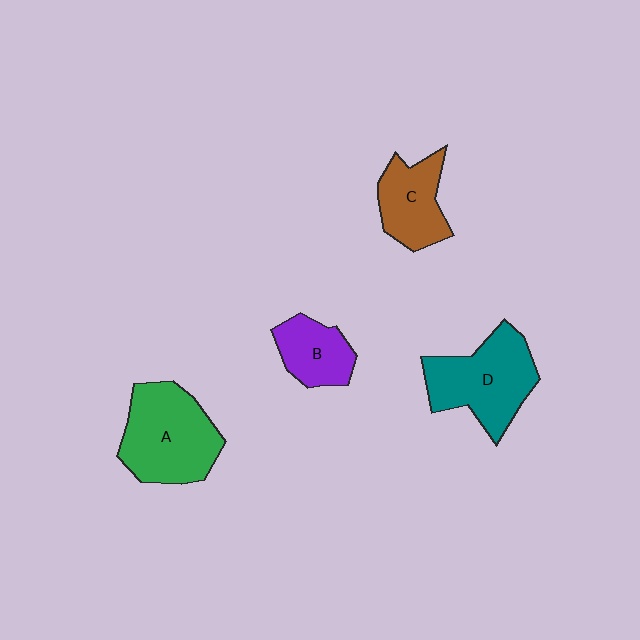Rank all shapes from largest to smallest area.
From largest to smallest: A (green), D (teal), C (brown), B (purple).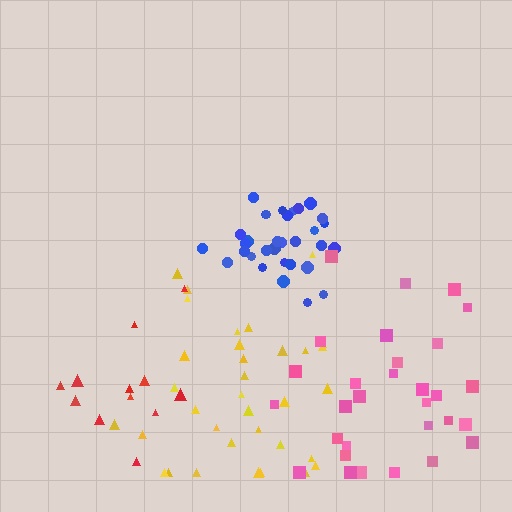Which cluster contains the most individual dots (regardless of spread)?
Yellow (35).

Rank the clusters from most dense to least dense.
blue, yellow, red, pink.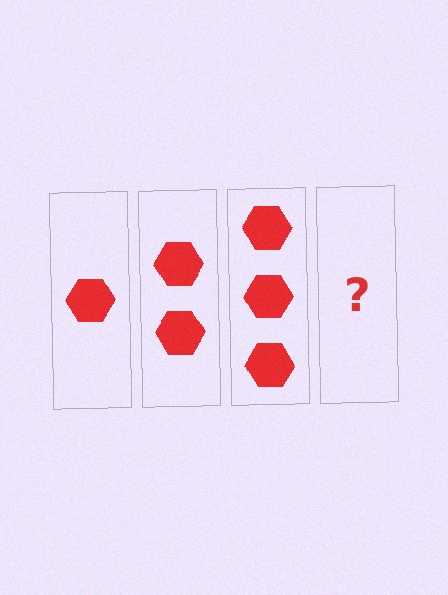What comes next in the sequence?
The next element should be 4 hexagons.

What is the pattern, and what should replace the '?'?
The pattern is that each step adds one more hexagon. The '?' should be 4 hexagons.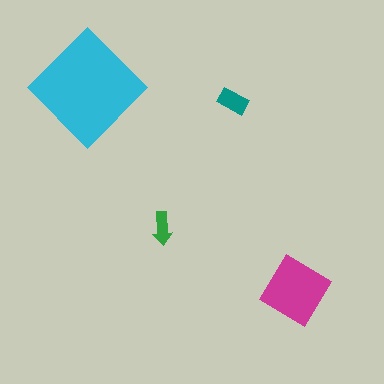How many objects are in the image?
There are 4 objects in the image.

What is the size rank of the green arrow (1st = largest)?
4th.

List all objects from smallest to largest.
The green arrow, the teal rectangle, the magenta diamond, the cyan diamond.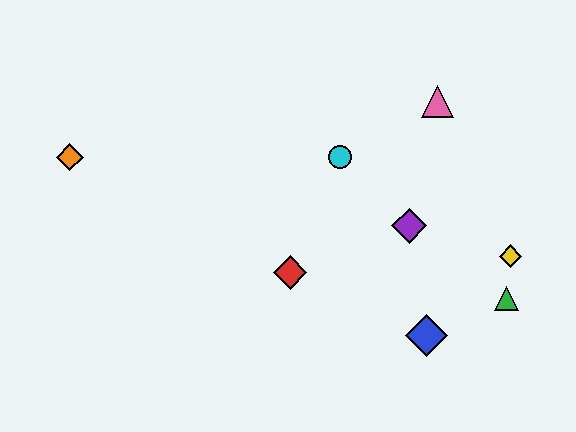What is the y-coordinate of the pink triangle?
The pink triangle is at y≈101.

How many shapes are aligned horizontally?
2 shapes (the orange diamond, the cyan circle) are aligned horizontally.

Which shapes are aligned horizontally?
The orange diamond, the cyan circle are aligned horizontally.